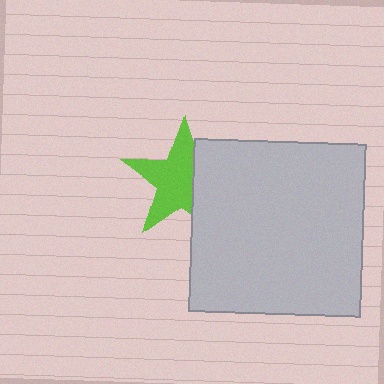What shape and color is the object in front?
The object in front is a light gray square.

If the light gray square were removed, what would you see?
You would see the complete lime star.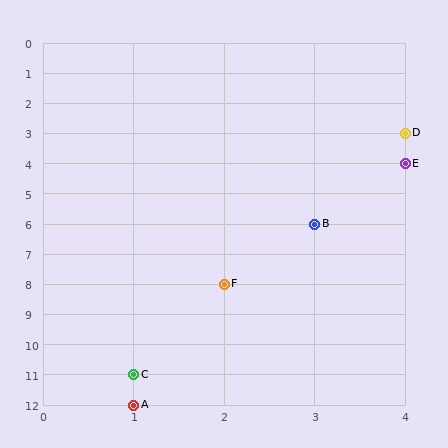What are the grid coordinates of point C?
Point C is at grid coordinates (1, 11).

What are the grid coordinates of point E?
Point E is at grid coordinates (4, 4).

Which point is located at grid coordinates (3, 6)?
Point B is at (3, 6).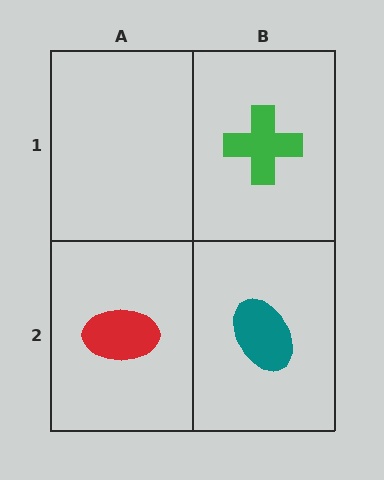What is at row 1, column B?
A green cross.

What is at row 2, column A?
A red ellipse.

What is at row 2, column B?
A teal ellipse.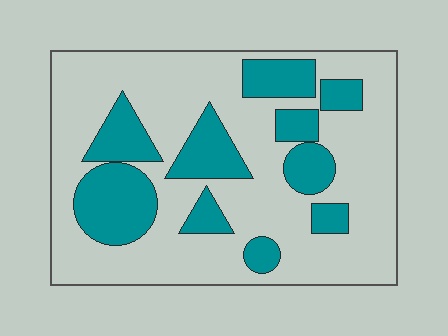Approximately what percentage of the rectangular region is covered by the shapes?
Approximately 30%.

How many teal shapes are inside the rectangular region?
10.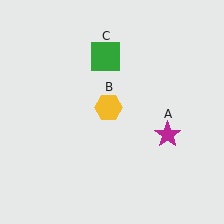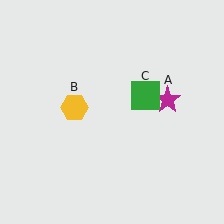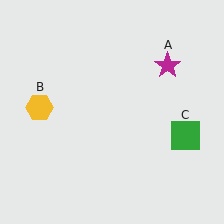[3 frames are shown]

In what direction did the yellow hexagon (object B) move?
The yellow hexagon (object B) moved left.